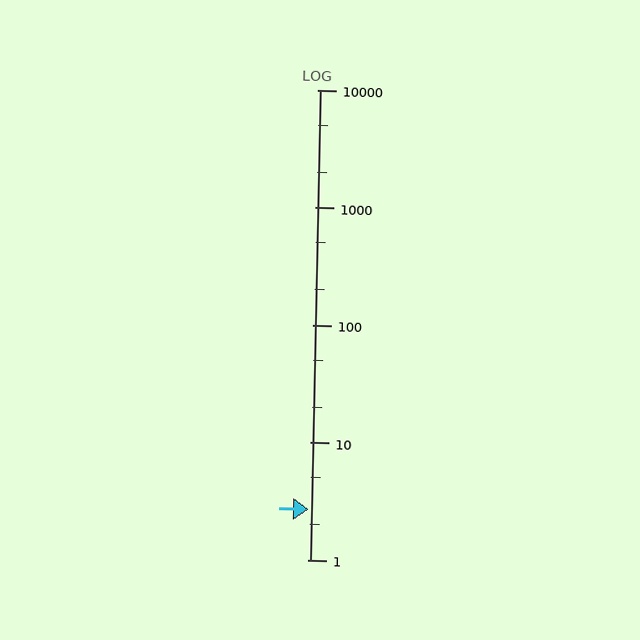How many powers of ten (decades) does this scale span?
The scale spans 4 decades, from 1 to 10000.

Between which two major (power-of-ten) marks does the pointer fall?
The pointer is between 1 and 10.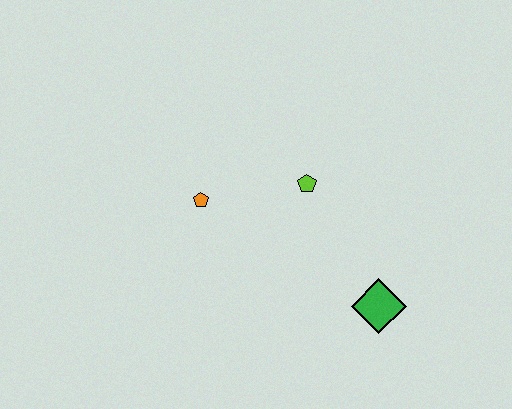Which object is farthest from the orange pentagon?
The green diamond is farthest from the orange pentagon.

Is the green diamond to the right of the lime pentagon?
Yes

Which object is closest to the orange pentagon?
The lime pentagon is closest to the orange pentagon.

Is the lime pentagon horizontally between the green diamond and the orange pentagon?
Yes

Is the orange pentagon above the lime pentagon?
No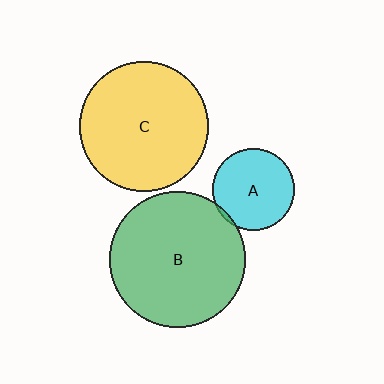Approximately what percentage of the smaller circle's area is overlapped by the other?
Approximately 5%.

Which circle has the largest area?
Circle B (green).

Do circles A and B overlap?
Yes.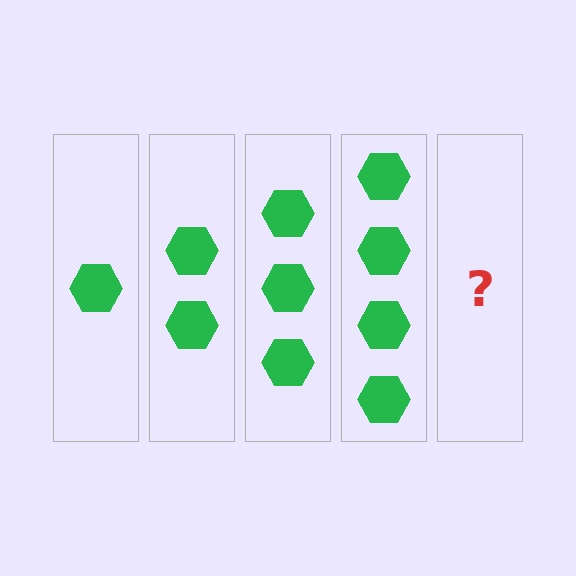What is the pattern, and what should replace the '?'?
The pattern is that each step adds one more hexagon. The '?' should be 5 hexagons.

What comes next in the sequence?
The next element should be 5 hexagons.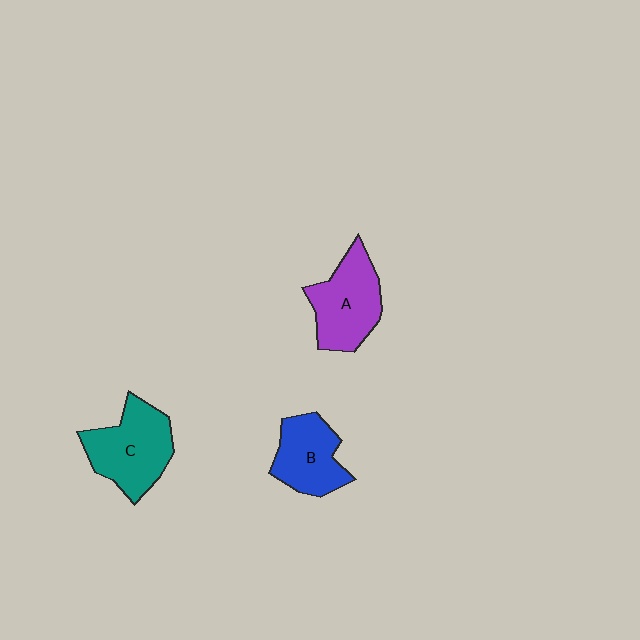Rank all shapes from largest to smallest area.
From largest to smallest: C (teal), A (purple), B (blue).